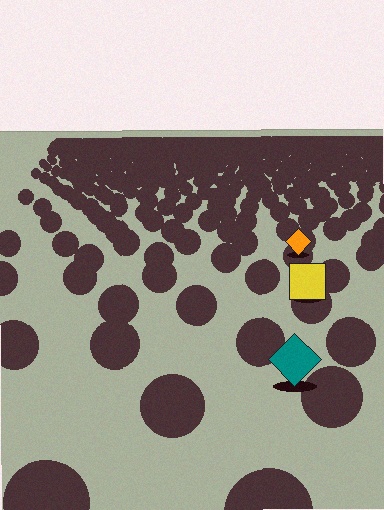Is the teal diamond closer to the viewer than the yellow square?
Yes. The teal diamond is closer — you can tell from the texture gradient: the ground texture is coarser near it.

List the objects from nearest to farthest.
From nearest to farthest: the teal diamond, the yellow square, the orange diamond.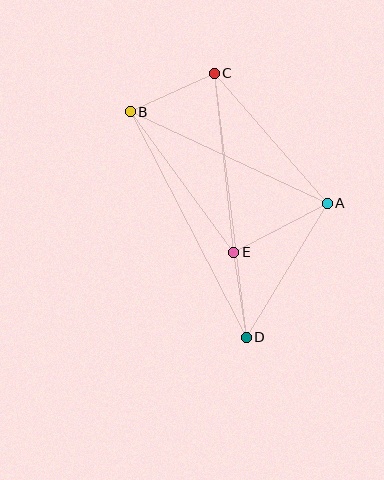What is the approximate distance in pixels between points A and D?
The distance between A and D is approximately 156 pixels.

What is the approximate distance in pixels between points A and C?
The distance between A and C is approximately 172 pixels.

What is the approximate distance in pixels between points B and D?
The distance between B and D is approximately 253 pixels.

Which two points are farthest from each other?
Points C and D are farthest from each other.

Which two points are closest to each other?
Points D and E are closest to each other.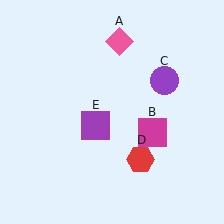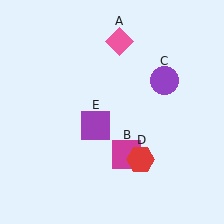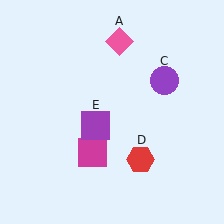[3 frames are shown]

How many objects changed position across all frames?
1 object changed position: magenta square (object B).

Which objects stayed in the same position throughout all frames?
Pink diamond (object A) and purple circle (object C) and red hexagon (object D) and purple square (object E) remained stationary.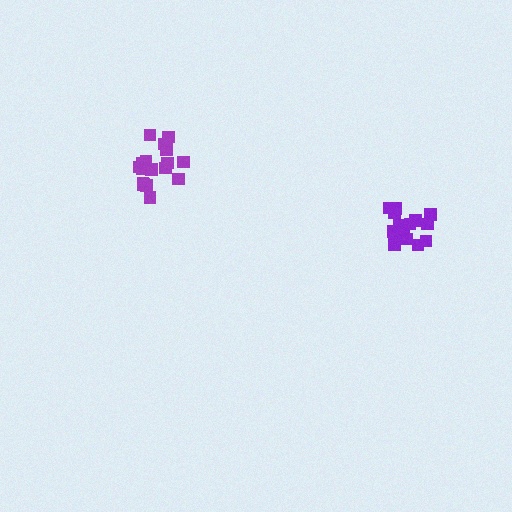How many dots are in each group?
Group 1: 18 dots, Group 2: 14 dots (32 total).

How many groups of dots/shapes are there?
There are 2 groups.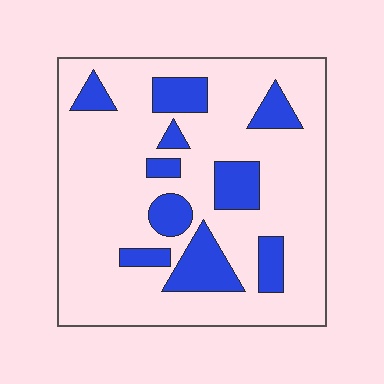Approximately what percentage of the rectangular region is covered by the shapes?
Approximately 20%.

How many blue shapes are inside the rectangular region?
10.